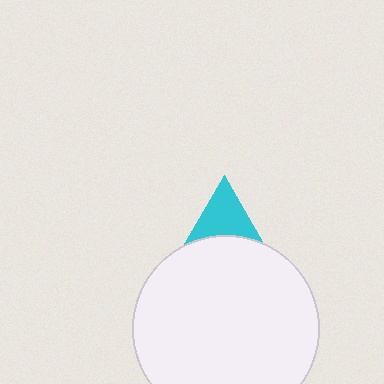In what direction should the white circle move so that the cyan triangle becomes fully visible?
The white circle should move down. That is the shortest direction to clear the overlap and leave the cyan triangle fully visible.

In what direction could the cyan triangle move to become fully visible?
The cyan triangle could move up. That would shift it out from behind the white circle entirely.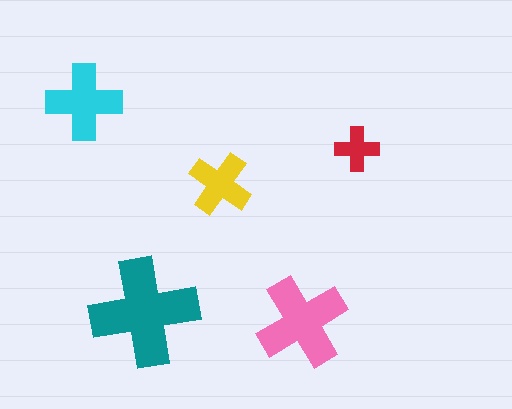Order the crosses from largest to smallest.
the teal one, the pink one, the cyan one, the yellow one, the red one.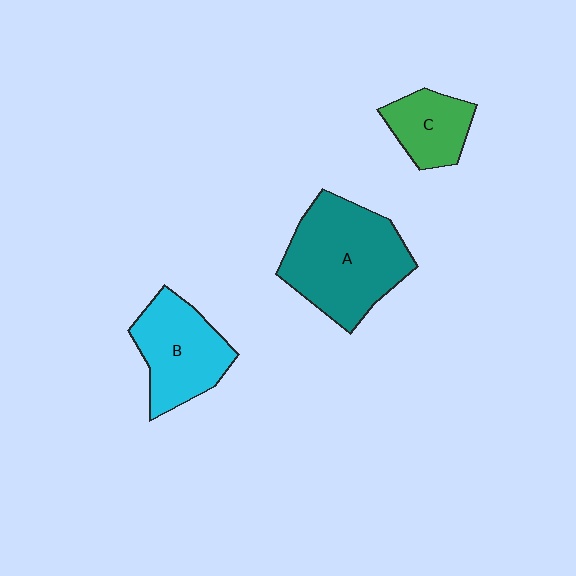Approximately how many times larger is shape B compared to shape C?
Approximately 1.5 times.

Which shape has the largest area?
Shape A (teal).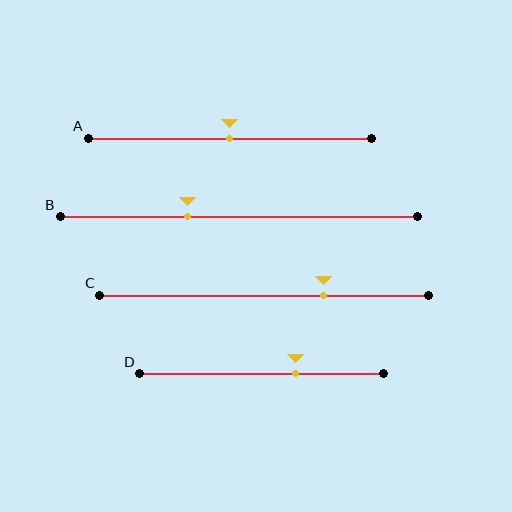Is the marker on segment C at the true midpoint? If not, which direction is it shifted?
No, the marker on segment C is shifted to the right by about 18% of the segment length.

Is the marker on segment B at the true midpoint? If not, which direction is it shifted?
No, the marker on segment B is shifted to the left by about 14% of the segment length.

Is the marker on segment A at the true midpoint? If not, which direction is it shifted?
Yes, the marker on segment A is at the true midpoint.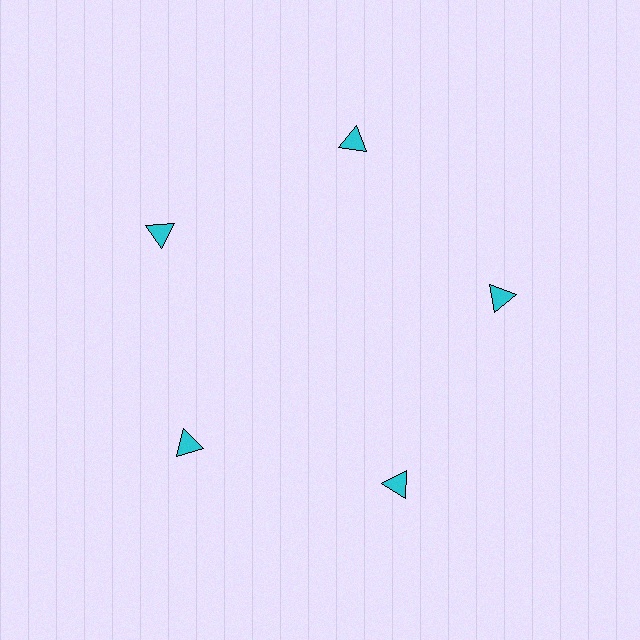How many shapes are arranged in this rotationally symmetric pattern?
There are 5 shapes, arranged in 5 groups of 1.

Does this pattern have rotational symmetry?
Yes, this pattern has 5-fold rotational symmetry. It looks the same after rotating 72 degrees around the center.